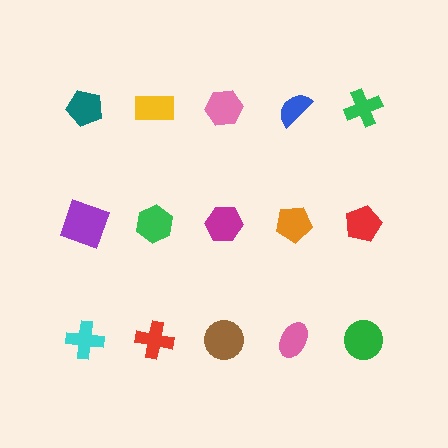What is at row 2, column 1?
A purple square.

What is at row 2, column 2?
A green hexagon.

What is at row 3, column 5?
A green circle.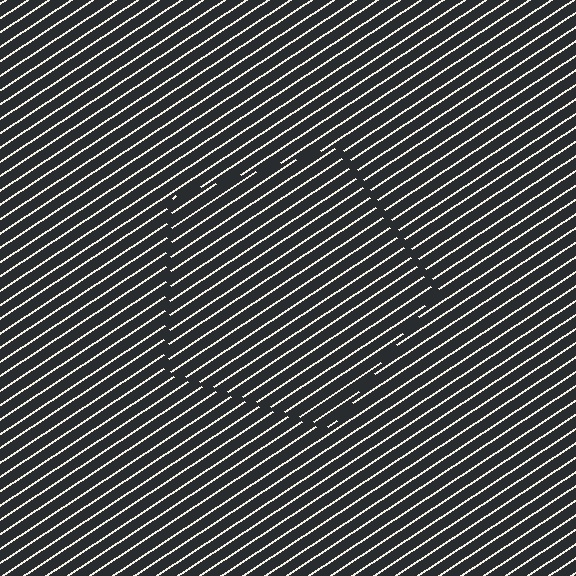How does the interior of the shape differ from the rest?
The interior of the shape contains the same grating, shifted by half a period — the contour is defined by the phase discontinuity where line-ends from the inner and outer gratings abut.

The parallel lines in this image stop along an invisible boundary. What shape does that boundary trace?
An illusory pentagon. The interior of the shape contains the same grating, shifted by half a period — the contour is defined by the phase discontinuity where line-ends from the inner and outer gratings abut.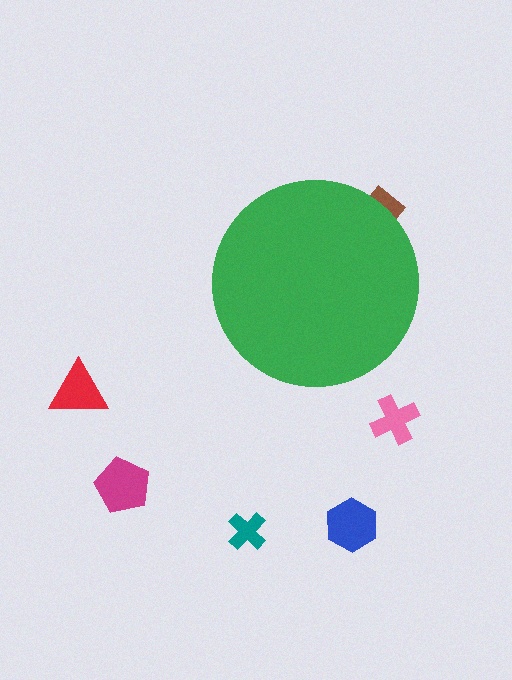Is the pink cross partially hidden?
No, the pink cross is fully visible.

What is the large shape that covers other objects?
A green circle.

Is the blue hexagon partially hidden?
No, the blue hexagon is fully visible.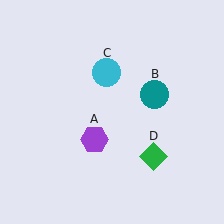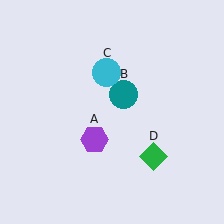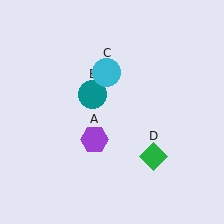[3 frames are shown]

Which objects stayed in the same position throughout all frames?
Purple hexagon (object A) and cyan circle (object C) and green diamond (object D) remained stationary.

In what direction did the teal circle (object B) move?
The teal circle (object B) moved left.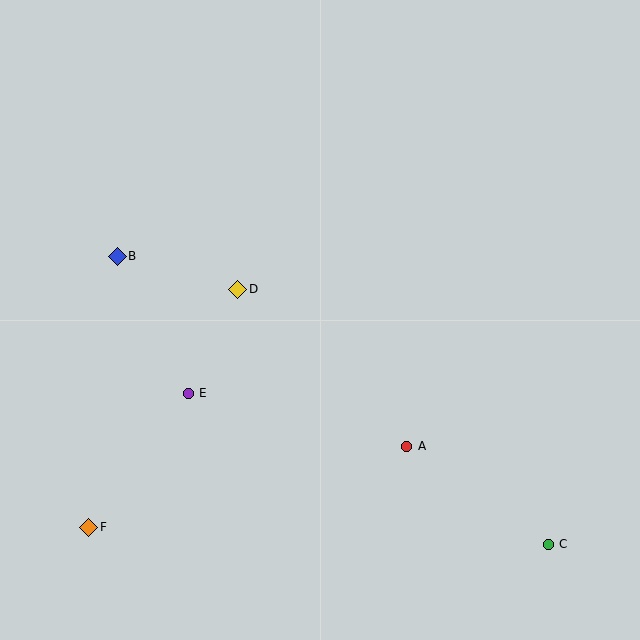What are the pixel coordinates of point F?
Point F is at (89, 527).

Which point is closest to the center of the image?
Point D at (238, 289) is closest to the center.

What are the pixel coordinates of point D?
Point D is at (238, 289).